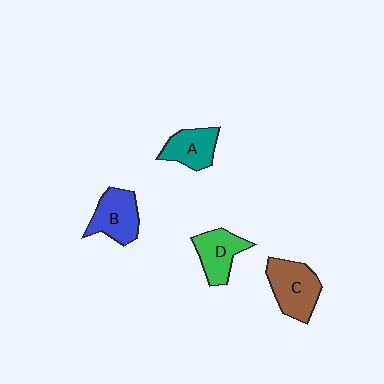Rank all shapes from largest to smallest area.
From largest to smallest: C (brown), B (blue), D (green), A (teal).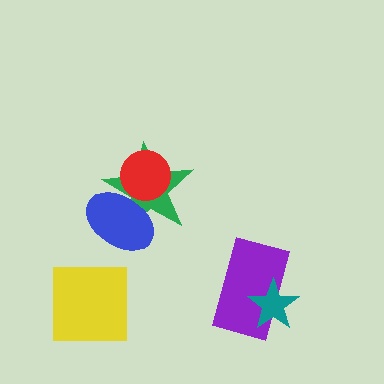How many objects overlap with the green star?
2 objects overlap with the green star.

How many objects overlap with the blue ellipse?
2 objects overlap with the blue ellipse.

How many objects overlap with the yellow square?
0 objects overlap with the yellow square.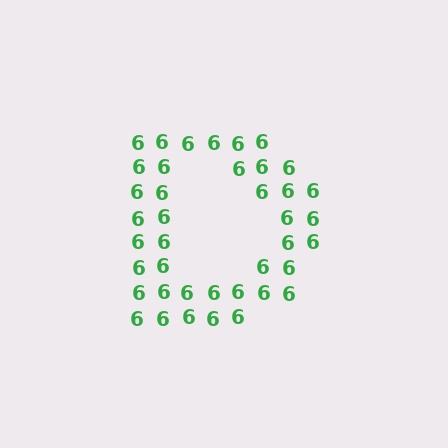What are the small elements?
The small elements are digit 6's.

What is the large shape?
The large shape is the letter D.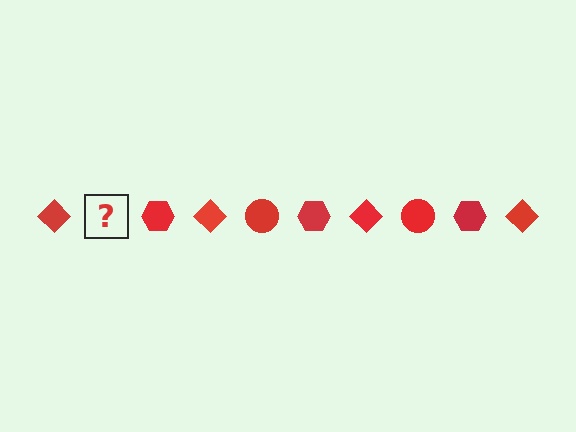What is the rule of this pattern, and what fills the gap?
The rule is that the pattern cycles through diamond, circle, hexagon shapes in red. The gap should be filled with a red circle.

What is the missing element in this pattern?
The missing element is a red circle.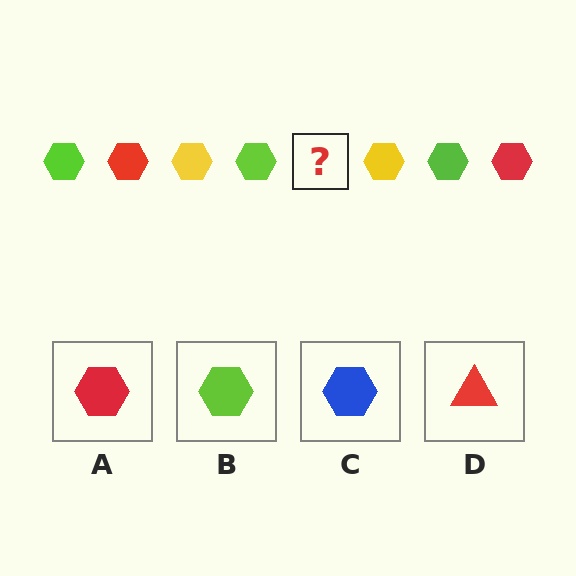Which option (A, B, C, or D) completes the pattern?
A.